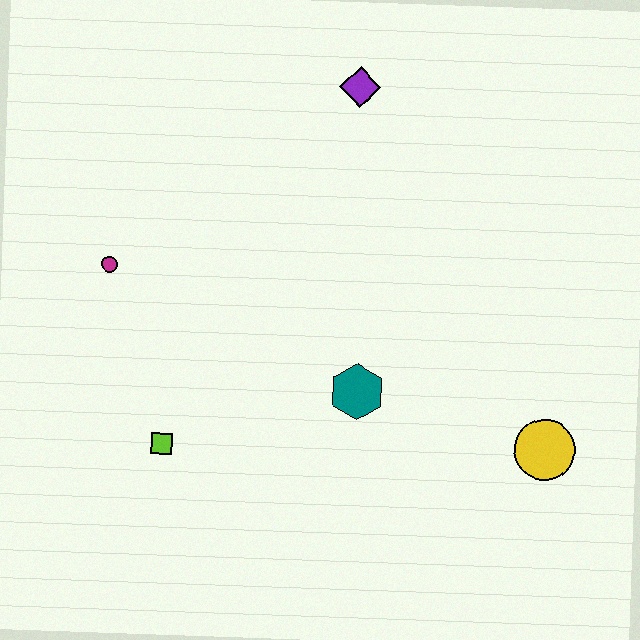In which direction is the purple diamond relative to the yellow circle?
The purple diamond is above the yellow circle.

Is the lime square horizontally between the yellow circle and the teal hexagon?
No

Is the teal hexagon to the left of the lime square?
No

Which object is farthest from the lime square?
The purple diamond is farthest from the lime square.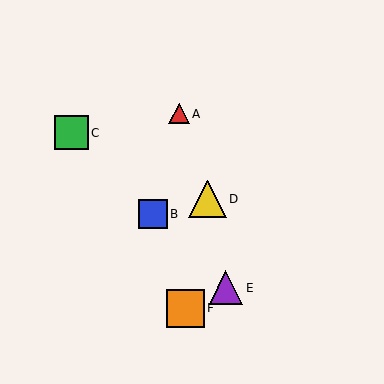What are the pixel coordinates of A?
Object A is at (179, 114).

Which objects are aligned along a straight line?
Objects B, C, E are aligned along a straight line.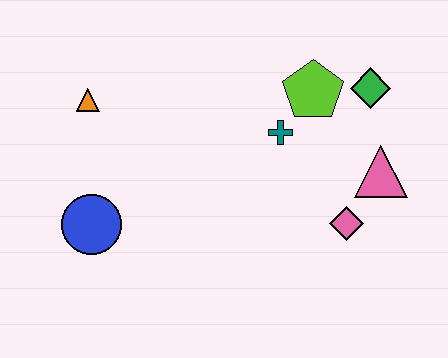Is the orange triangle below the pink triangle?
No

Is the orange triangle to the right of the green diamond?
No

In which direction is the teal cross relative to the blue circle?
The teal cross is to the right of the blue circle.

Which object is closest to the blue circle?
The orange triangle is closest to the blue circle.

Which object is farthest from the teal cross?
The blue circle is farthest from the teal cross.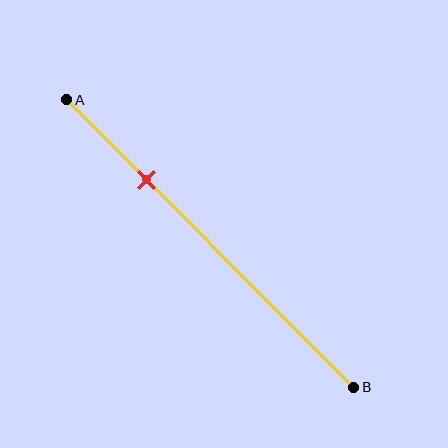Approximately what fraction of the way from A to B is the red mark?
The red mark is approximately 30% of the way from A to B.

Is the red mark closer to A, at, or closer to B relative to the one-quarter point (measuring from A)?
The red mark is approximately at the one-quarter point of segment AB.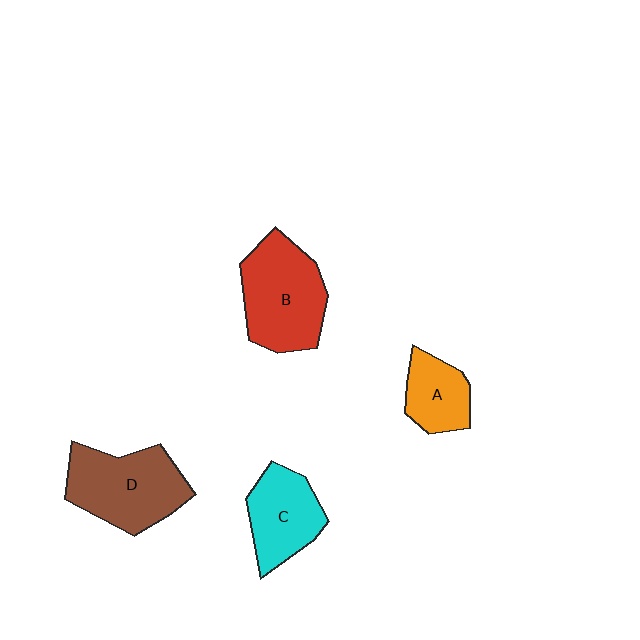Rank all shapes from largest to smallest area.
From largest to smallest: B (red), D (brown), C (cyan), A (orange).